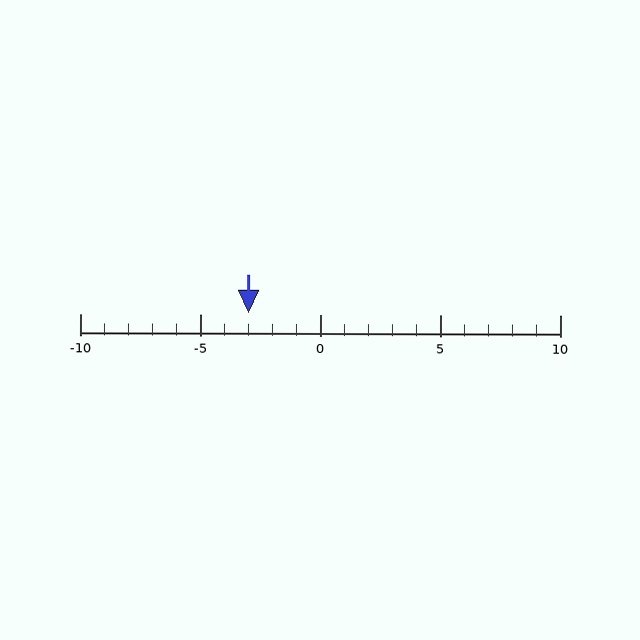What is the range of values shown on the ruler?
The ruler shows values from -10 to 10.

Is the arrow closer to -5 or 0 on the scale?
The arrow is closer to -5.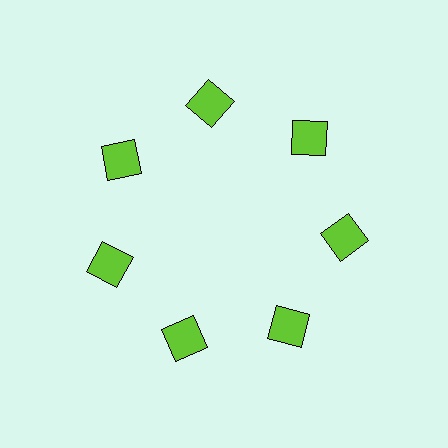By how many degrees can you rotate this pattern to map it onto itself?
The pattern maps onto itself every 51 degrees of rotation.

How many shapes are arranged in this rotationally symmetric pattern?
There are 7 shapes, arranged in 7 groups of 1.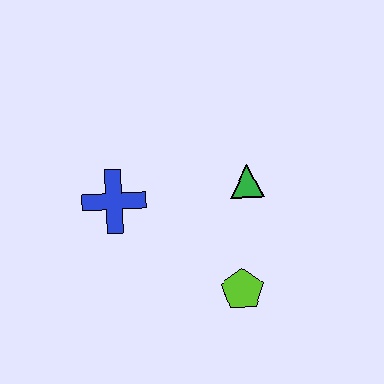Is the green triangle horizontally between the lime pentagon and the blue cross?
No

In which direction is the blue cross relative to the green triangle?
The blue cross is to the left of the green triangle.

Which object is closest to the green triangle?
The lime pentagon is closest to the green triangle.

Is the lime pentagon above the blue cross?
No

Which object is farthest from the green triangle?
The blue cross is farthest from the green triangle.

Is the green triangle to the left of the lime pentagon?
No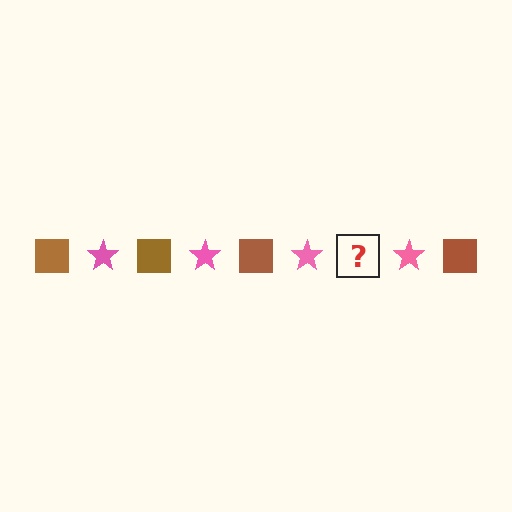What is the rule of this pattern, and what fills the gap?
The rule is that the pattern alternates between brown square and pink star. The gap should be filled with a brown square.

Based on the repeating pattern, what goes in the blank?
The blank should be a brown square.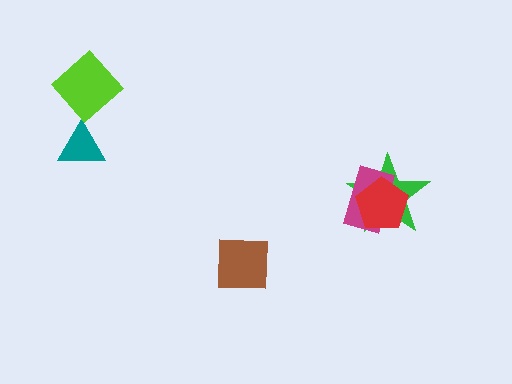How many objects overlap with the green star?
2 objects overlap with the green star.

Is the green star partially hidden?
Yes, it is partially covered by another shape.